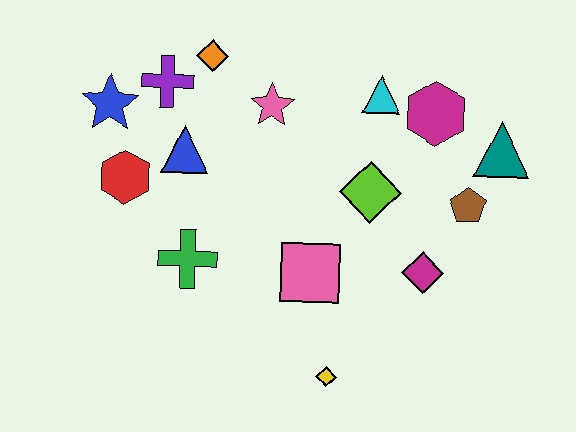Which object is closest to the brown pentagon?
The teal triangle is closest to the brown pentagon.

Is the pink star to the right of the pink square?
No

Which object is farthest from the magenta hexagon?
The blue star is farthest from the magenta hexagon.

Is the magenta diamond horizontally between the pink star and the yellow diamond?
No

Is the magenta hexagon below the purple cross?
Yes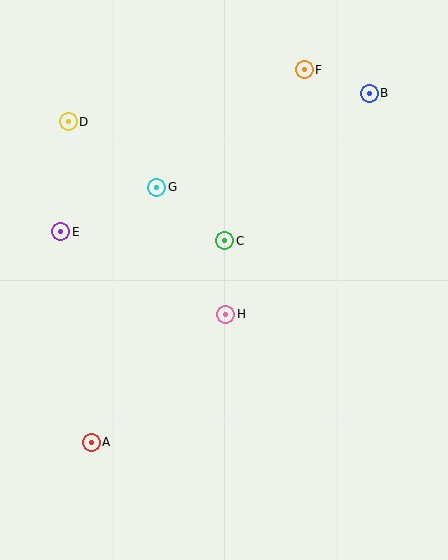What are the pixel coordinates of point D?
Point D is at (68, 122).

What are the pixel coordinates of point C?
Point C is at (225, 241).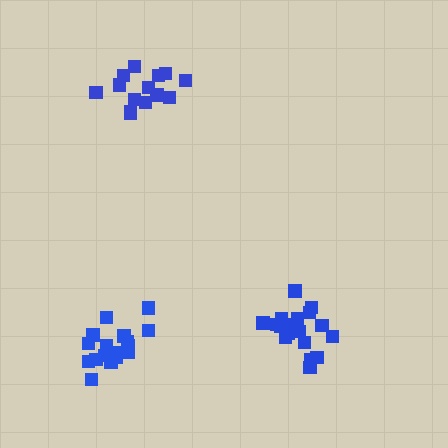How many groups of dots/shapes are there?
There are 3 groups.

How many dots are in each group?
Group 1: 17 dots, Group 2: 20 dots, Group 3: 14 dots (51 total).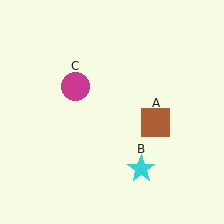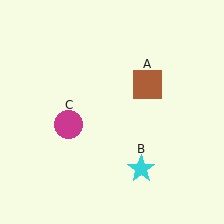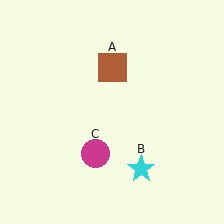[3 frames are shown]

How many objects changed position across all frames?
2 objects changed position: brown square (object A), magenta circle (object C).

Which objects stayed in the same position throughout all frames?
Cyan star (object B) remained stationary.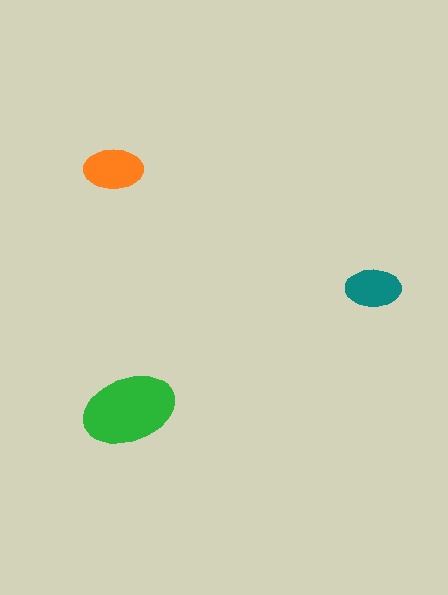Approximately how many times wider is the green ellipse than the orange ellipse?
About 1.5 times wider.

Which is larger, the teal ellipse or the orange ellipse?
The orange one.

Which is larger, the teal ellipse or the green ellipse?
The green one.